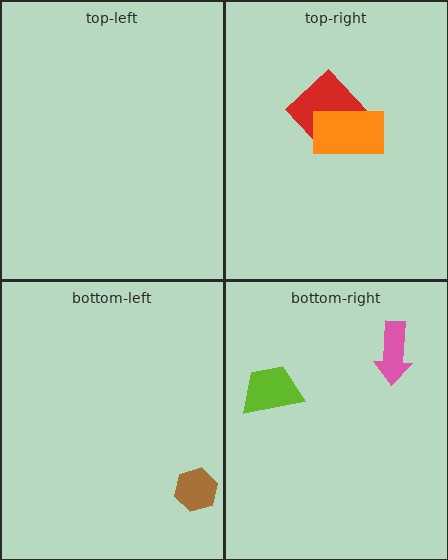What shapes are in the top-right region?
The red diamond, the orange rectangle.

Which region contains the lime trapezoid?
The bottom-right region.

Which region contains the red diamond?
The top-right region.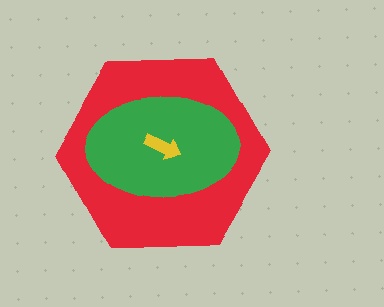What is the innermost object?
The yellow arrow.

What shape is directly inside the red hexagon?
The green ellipse.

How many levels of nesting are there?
3.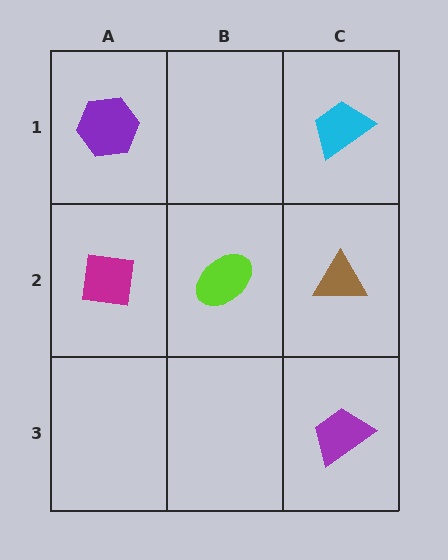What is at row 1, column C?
A cyan trapezoid.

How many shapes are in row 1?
2 shapes.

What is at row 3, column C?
A purple trapezoid.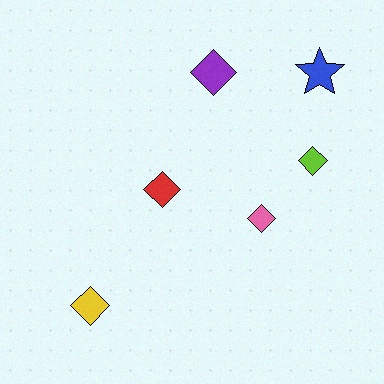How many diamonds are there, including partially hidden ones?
There are 5 diamonds.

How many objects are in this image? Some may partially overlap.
There are 6 objects.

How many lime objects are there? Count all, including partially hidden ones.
There is 1 lime object.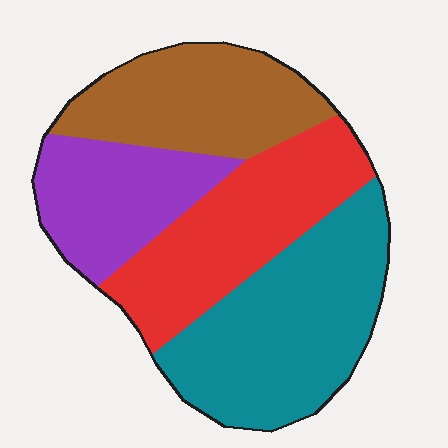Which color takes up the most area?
Teal, at roughly 35%.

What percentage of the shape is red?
Red covers around 25% of the shape.